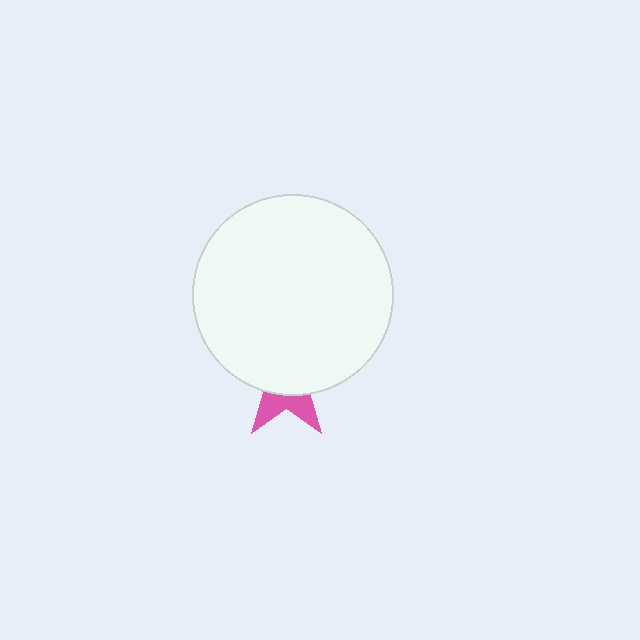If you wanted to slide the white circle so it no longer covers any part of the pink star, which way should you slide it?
Slide it up — that is the most direct way to separate the two shapes.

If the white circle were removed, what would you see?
You would see the complete pink star.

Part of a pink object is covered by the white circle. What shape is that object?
It is a star.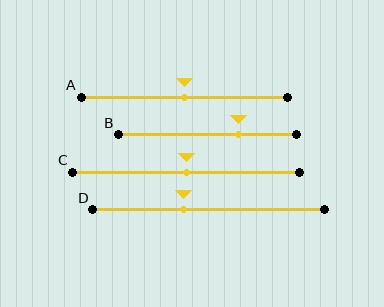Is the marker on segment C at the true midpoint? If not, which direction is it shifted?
Yes, the marker on segment C is at the true midpoint.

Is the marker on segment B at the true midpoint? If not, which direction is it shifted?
No, the marker on segment B is shifted to the right by about 18% of the segment length.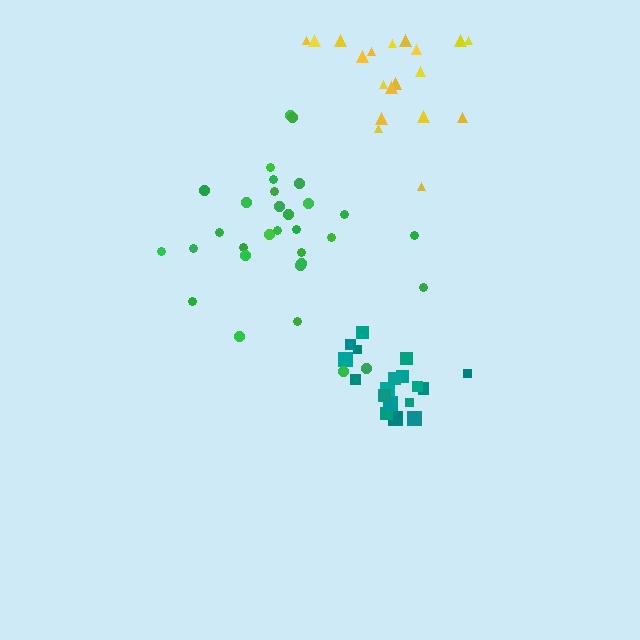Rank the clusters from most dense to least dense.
teal, green, yellow.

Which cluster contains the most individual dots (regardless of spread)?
Green (31).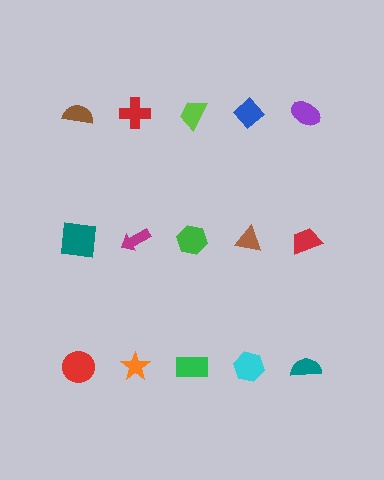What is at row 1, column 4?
A blue diamond.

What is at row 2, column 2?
A magenta arrow.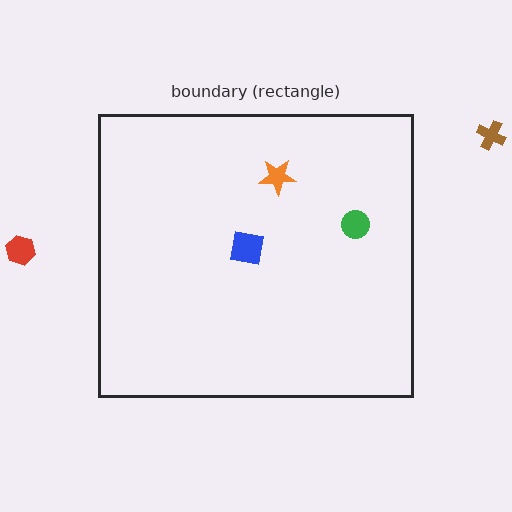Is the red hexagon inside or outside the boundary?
Outside.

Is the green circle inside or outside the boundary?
Inside.